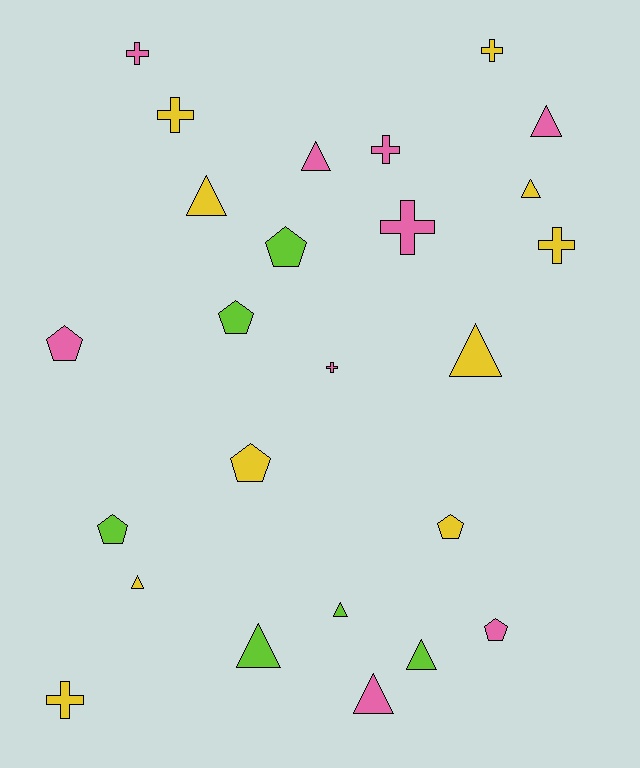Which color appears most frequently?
Yellow, with 10 objects.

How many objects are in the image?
There are 25 objects.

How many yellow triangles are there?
There are 4 yellow triangles.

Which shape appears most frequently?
Triangle, with 10 objects.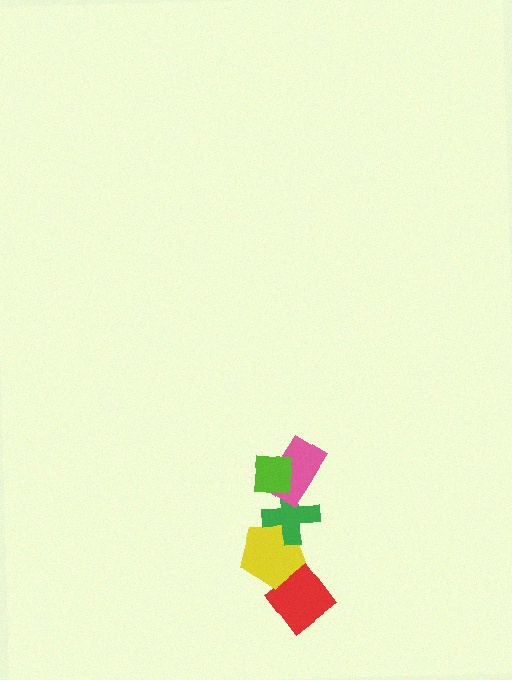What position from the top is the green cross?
The green cross is 3rd from the top.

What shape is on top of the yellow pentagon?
The green cross is on top of the yellow pentagon.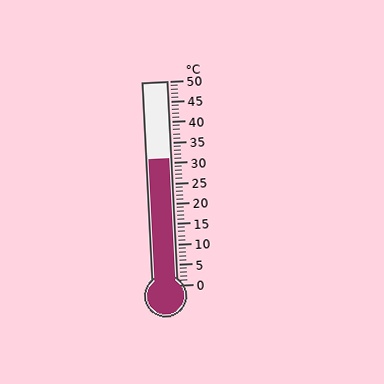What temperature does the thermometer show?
The thermometer shows approximately 31°C.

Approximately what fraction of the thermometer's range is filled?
The thermometer is filled to approximately 60% of its range.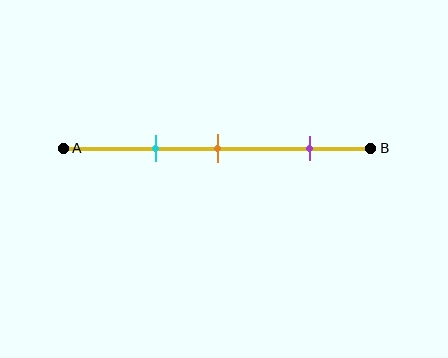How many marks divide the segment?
There are 3 marks dividing the segment.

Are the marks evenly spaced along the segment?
No, the marks are not evenly spaced.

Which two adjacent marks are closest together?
The cyan and orange marks are the closest adjacent pair.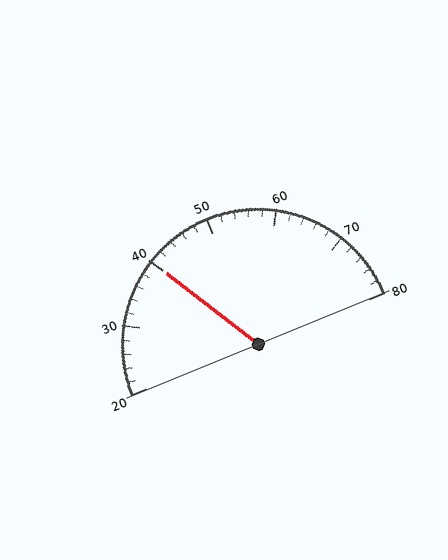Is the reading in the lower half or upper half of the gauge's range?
The reading is in the lower half of the range (20 to 80).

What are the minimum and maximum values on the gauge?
The gauge ranges from 20 to 80.